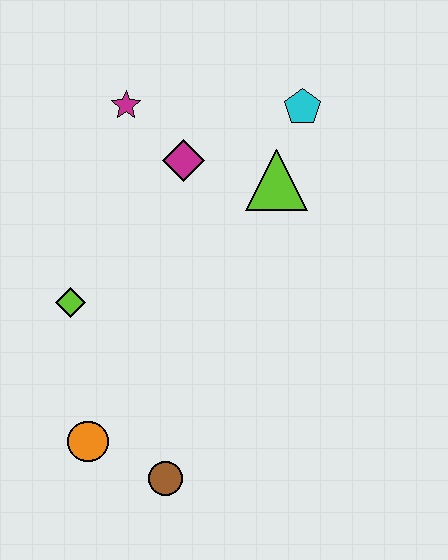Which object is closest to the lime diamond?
The orange circle is closest to the lime diamond.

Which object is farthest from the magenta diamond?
The brown circle is farthest from the magenta diamond.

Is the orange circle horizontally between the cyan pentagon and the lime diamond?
Yes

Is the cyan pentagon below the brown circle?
No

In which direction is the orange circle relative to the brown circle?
The orange circle is to the left of the brown circle.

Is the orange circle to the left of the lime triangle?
Yes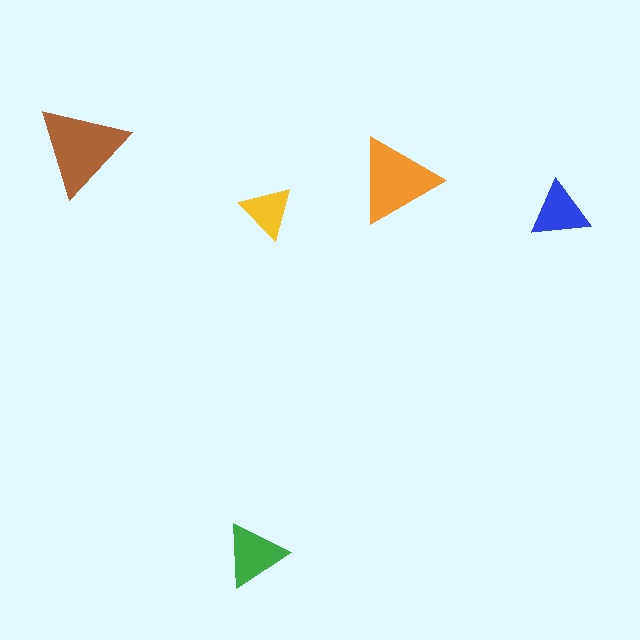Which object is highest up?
The brown triangle is topmost.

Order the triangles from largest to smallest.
the brown one, the orange one, the green one, the blue one, the yellow one.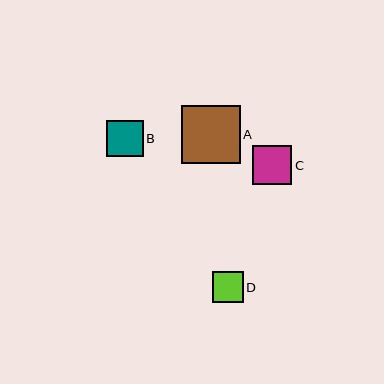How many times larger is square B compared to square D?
Square B is approximately 1.2 times the size of square D.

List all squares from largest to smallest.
From largest to smallest: A, C, B, D.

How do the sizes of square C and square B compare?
Square C and square B are approximately the same size.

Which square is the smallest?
Square D is the smallest with a size of approximately 31 pixels.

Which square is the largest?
Square A is the largest with a size of approximately 58 pixels.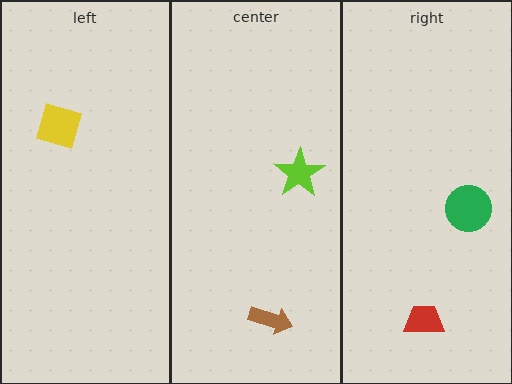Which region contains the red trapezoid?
The right region.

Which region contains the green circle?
The right region.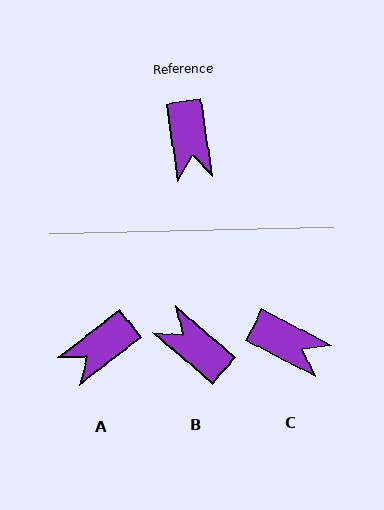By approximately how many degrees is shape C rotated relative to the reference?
Approximately 53 degrees counter-clockwise.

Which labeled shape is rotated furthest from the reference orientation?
B, about 140 degrees away.